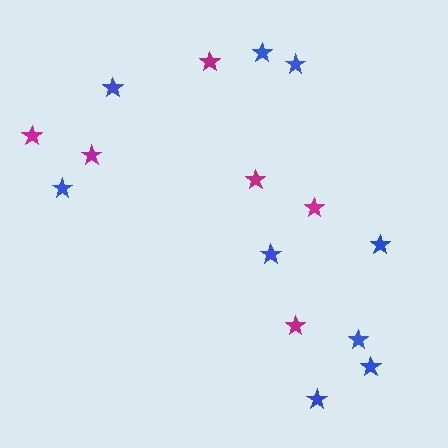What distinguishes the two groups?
There are 2 groups: one group of blue stars (9) and one group of magenta stars (6).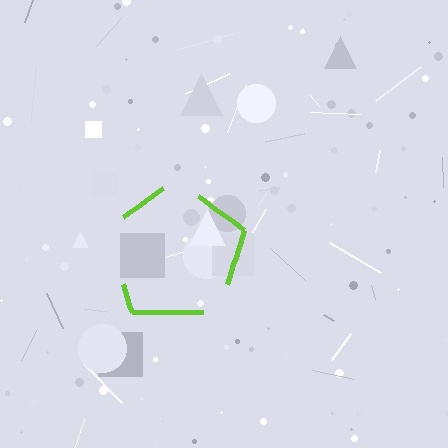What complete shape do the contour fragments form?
The contour fragments form a pentagon.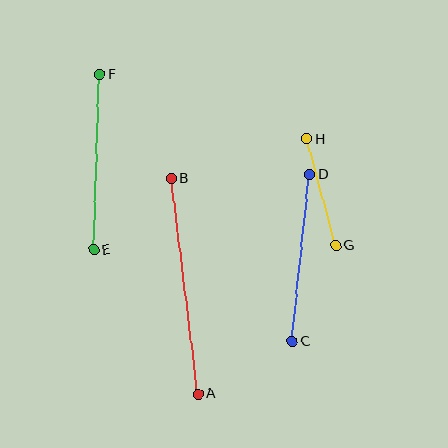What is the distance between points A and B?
The distance is approximately 217 pixels.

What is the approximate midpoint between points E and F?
The midpoint is at approximately (97, 162) pixels.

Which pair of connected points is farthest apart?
Points A and B are farthest apart.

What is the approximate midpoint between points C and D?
The midpoint is at approximately (301, 258) pixels.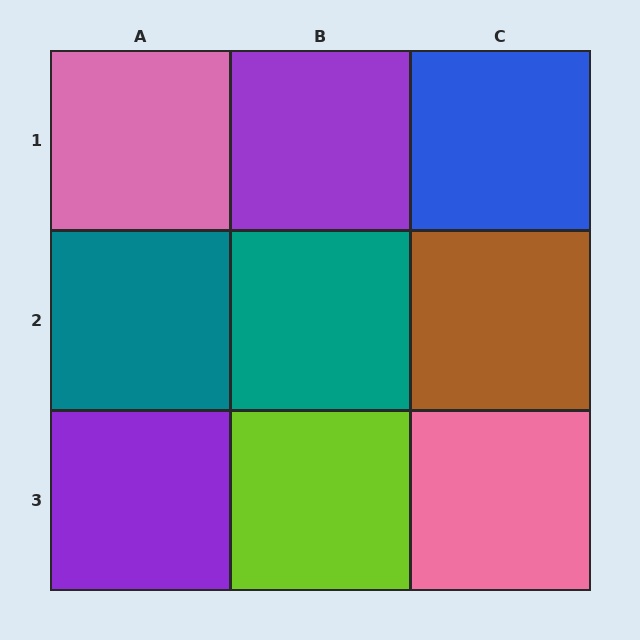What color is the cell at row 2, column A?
Teal.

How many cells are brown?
1 cell is brown.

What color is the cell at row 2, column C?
Brown.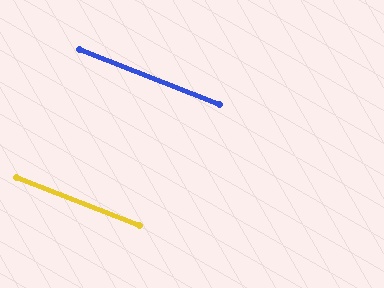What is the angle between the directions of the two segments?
Approximately 0 degrees.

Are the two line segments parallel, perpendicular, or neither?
Parallel — their directions differ by only 0.2°.